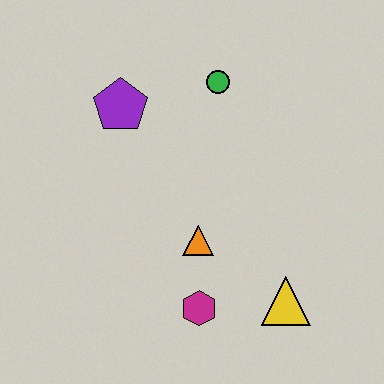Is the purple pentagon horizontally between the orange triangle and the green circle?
No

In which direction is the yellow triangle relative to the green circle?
The yellow triangle is below the green circle.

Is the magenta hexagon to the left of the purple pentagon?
No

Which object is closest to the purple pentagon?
The green circle is closest to the purple pentagon.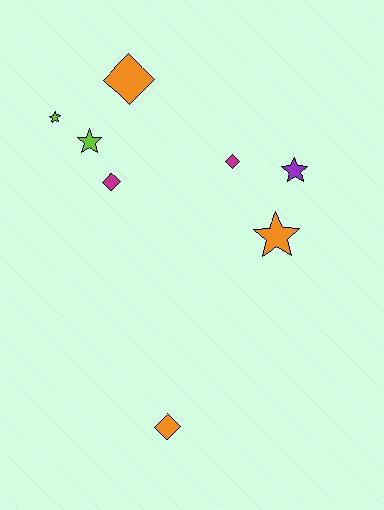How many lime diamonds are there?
There are no lime diamonds.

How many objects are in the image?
There are 8 objects.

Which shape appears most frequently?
Diamond, with 4 objects.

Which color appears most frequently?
Orange, with 3 objects.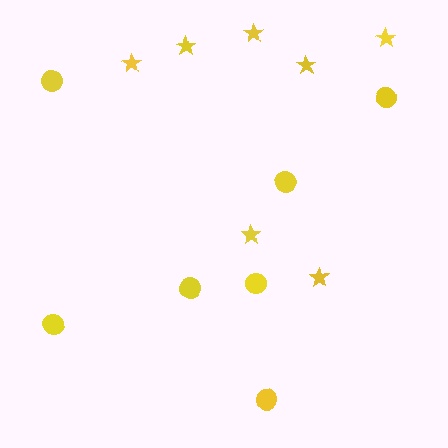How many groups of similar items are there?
There are 2 groups: one group of stars (7) and one group of circles (7).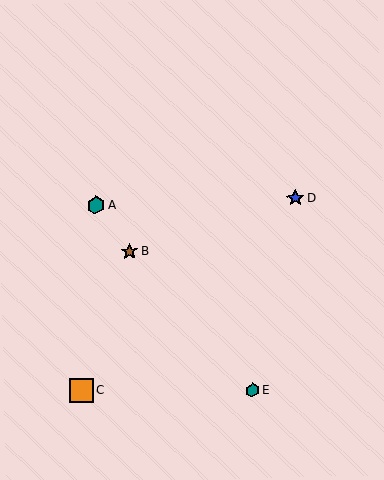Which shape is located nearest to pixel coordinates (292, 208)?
The blue star (labeled D) at (295, 198) is nearest to that location.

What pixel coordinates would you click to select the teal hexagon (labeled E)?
Click at (252, 390) to select the teal hexagon E.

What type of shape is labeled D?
Shape D is a blue star.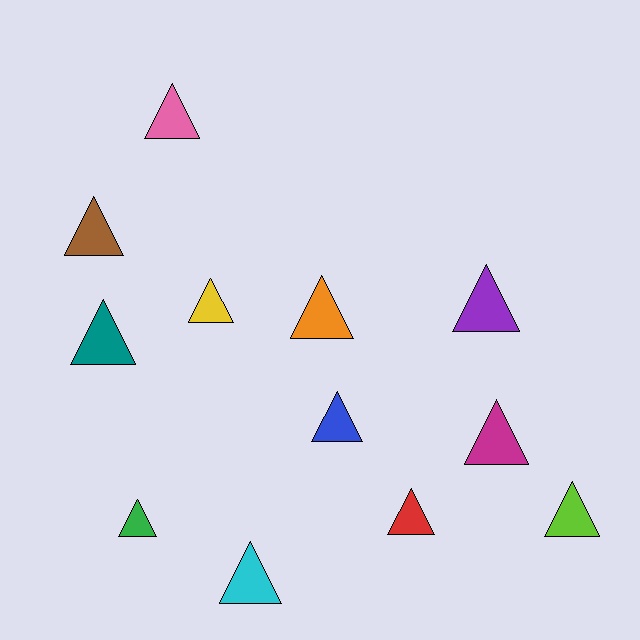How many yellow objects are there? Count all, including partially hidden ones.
There is 1 yellow object.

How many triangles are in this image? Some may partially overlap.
There are 12 triangles.